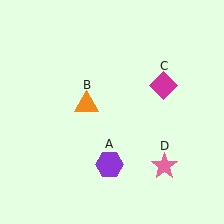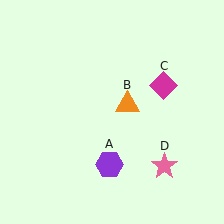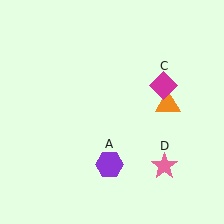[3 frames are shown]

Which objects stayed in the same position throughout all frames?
Purple hexagon (object A) and magenta diamond (object C) and pink star (object D) remained stationary.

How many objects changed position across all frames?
1 object changed position: orange triangle (object B).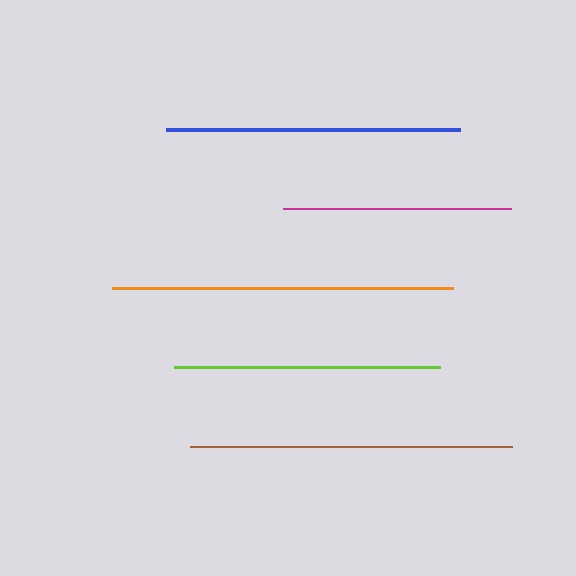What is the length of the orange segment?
The orange segment is approximately 341 pixels long.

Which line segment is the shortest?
The magenta line is the shortest at approximately 229 pixels.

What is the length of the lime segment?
The lime segment is approximately 266 pixels long.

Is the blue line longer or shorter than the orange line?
The orange line is longer than the blue line.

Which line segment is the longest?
The orange line is the longest at approximately 341 pixels.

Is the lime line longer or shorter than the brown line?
The brown line is longer than the lime line.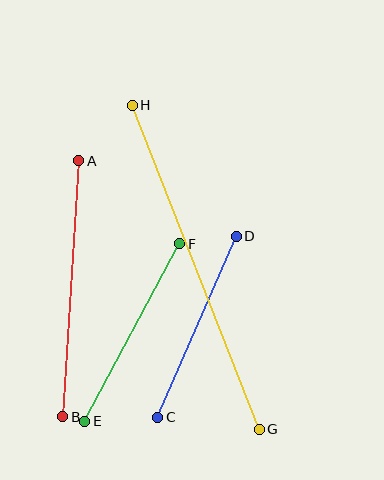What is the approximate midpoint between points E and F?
The midpoint is at approximately (132, 333) pixels.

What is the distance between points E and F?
The distance is approximately 201 pixels.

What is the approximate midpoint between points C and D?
The midpoint is at approximately (197, 327) pixels.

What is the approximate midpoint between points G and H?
The midpoint is at approximately (196, 267) pixels.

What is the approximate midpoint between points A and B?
The midpoint is at approximately (71, 289) pixels.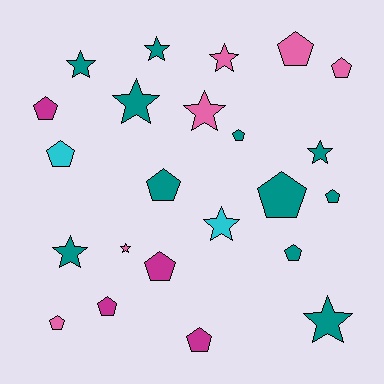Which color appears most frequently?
Teal, with 11 objects.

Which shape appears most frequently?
Pentagon, with 13 objects.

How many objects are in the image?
There are 23 objects.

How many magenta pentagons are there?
There are 4 magenta pentagons.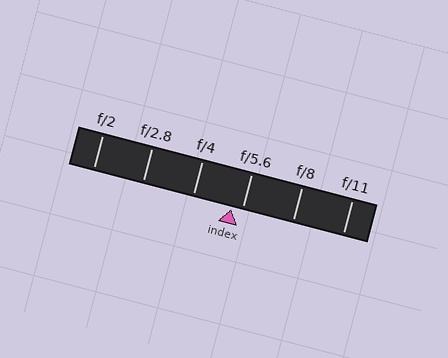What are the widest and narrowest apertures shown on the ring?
The widest aperture shown is f/2 and the narrowest is f/11.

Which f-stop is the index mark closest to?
The index mark is closest to f/5.6.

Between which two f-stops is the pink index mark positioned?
The index mark is between f/4 and f/5.6.